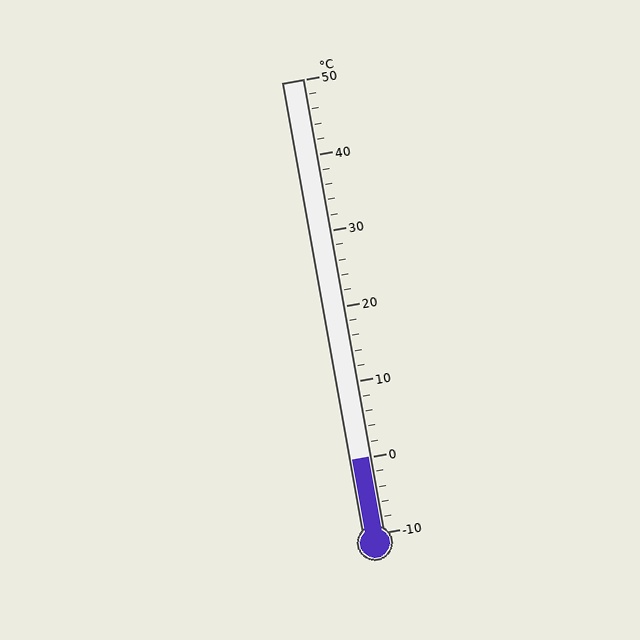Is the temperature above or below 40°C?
The temperature is below 40°C.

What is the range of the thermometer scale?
The thermometer scale ranges from -10°C to 50°C.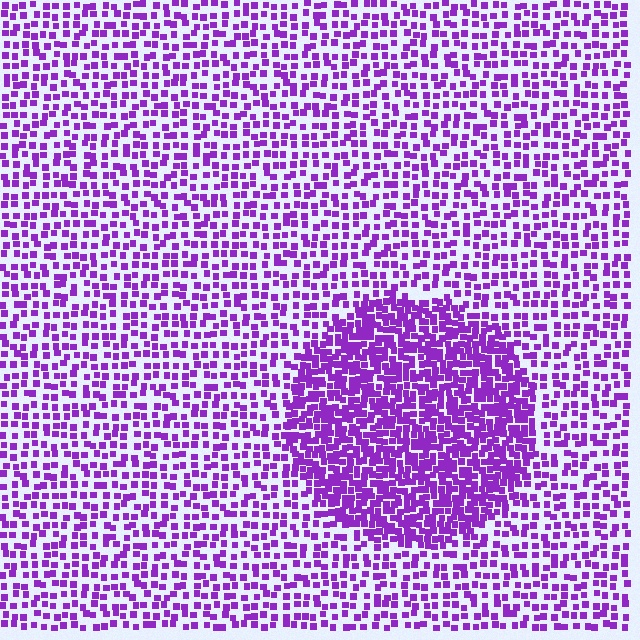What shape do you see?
I see a circle.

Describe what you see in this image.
The image contains small purple elements arranged at two different densities. A circle-shaped region is visible where the elements are more densely packed than the surrounding area.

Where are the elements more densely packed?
The elements are more densely packed inside the circle boundary.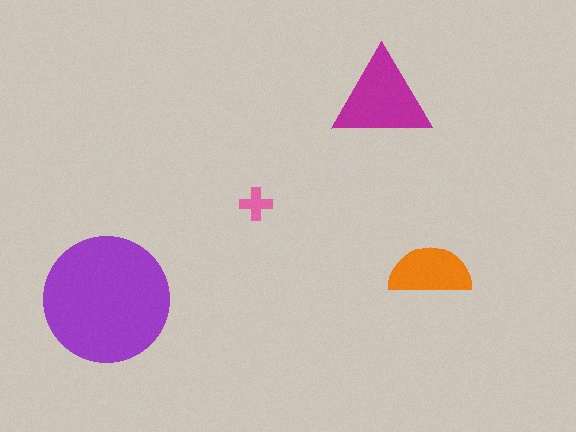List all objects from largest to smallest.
The purple circle, the magenta triangle, the orange semicircle, the pink cross.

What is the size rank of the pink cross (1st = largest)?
4th.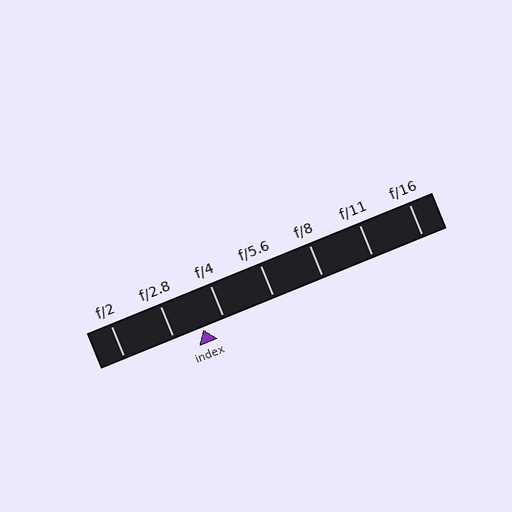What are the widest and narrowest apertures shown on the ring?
The widest aperture shown is f/2 and the narrowest is f/16.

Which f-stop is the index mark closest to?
The index mark is closest to f/4.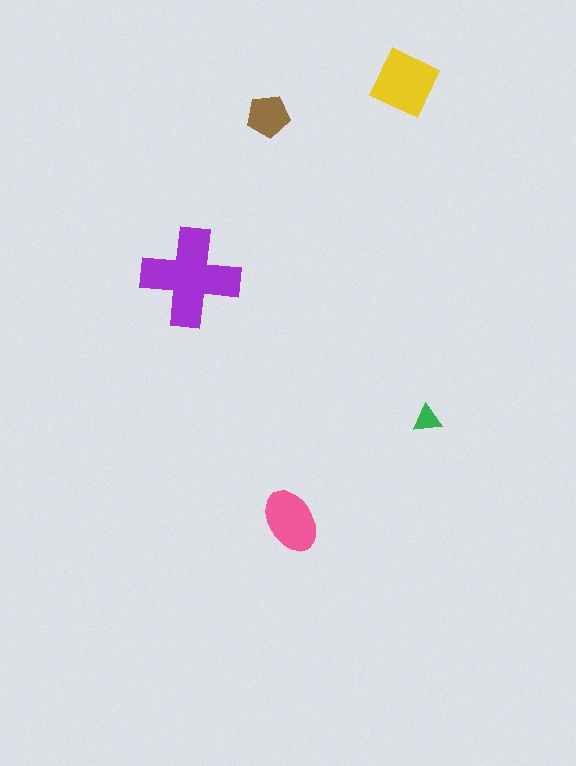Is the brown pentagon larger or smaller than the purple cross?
Smaller.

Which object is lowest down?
The pink ellipse is bottommost.